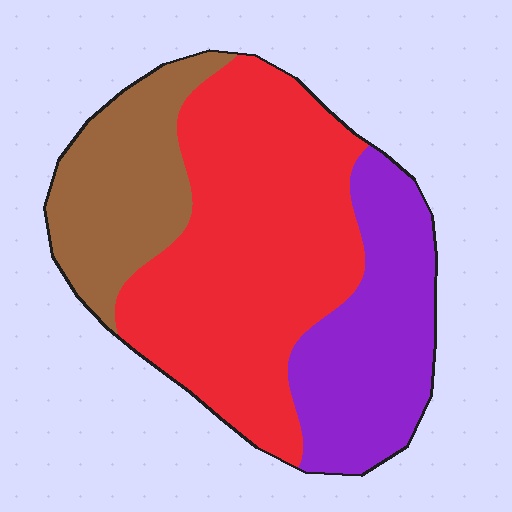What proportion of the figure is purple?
Purple covers 27% of the figure.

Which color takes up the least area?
Brown, at roughly 20%.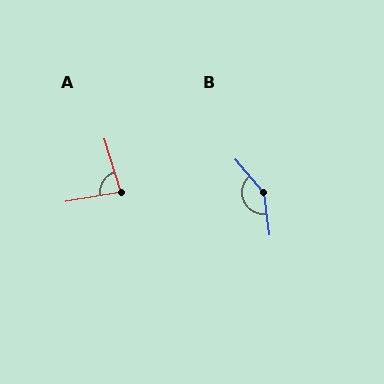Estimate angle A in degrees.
Approximately 83 degrees.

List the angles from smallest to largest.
A (83°), B (147°).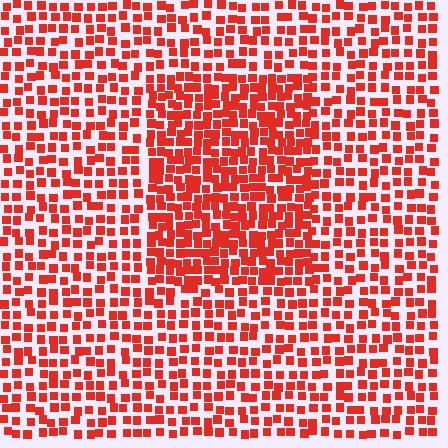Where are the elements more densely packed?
The elements are more densely packed inside the rectangle boundary.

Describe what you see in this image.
The image contains small red elements arranged at two different densities. A rectangle-shaped region is visible where the elements are more densely packed than the surrounding area.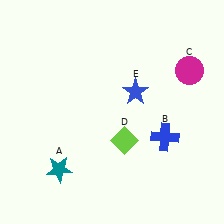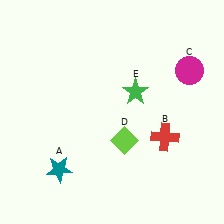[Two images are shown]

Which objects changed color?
B changed from blue to red. E changed from blue to green.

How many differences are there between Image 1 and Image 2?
There are 2 differences between the two images.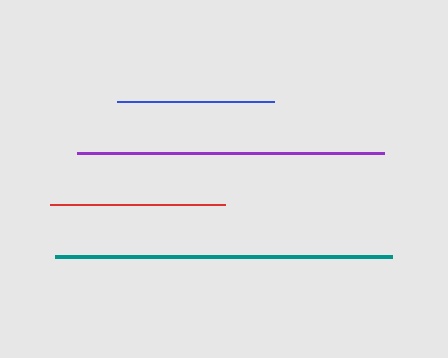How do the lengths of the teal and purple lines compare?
The teal and purple lines are approximately the same length.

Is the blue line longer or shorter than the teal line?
The teal line is longer than the blue line.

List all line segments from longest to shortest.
From longest to shortest: teal, purple, red, blue.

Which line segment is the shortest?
The blue line is the shortest at approximately 157 pixels.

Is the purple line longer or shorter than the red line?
The purple line is longer than the red line.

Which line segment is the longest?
The teal line is the longest at approximately 337 pixels.